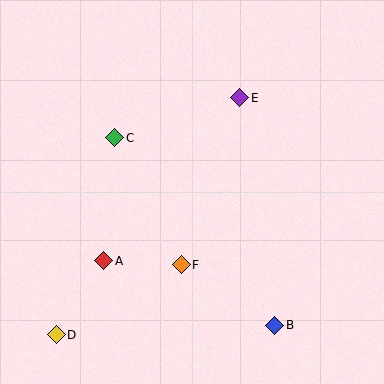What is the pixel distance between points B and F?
The distance between B and F is 111 pixels.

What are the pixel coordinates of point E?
Point E is at (240, 98).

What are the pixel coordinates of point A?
Point A is at (104, 261).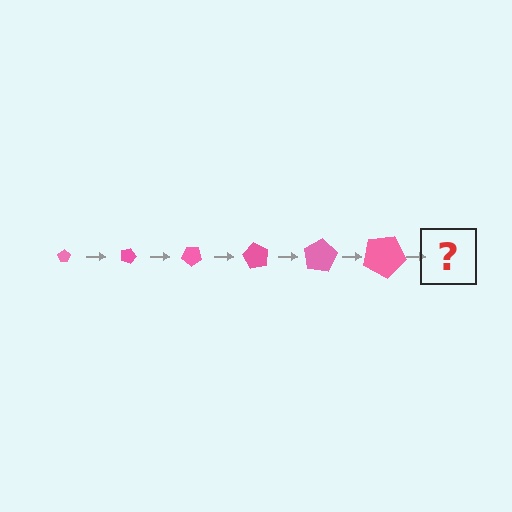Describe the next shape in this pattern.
It should be a pentagon, larger than the previous one and rotated 120 degrees from the start.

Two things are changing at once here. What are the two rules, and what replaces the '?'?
The two rules are that the pentagon grows larger each step and it rotates 20 degrees each step. The '?' should be a pentagon, larger than the previous one and rotated 120 degrees from the start.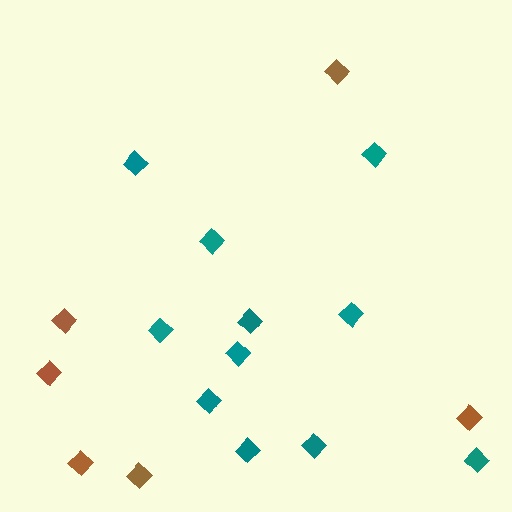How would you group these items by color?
There are 2 groups: one group of brown diamonds (6) and one group of teal diamonds (11).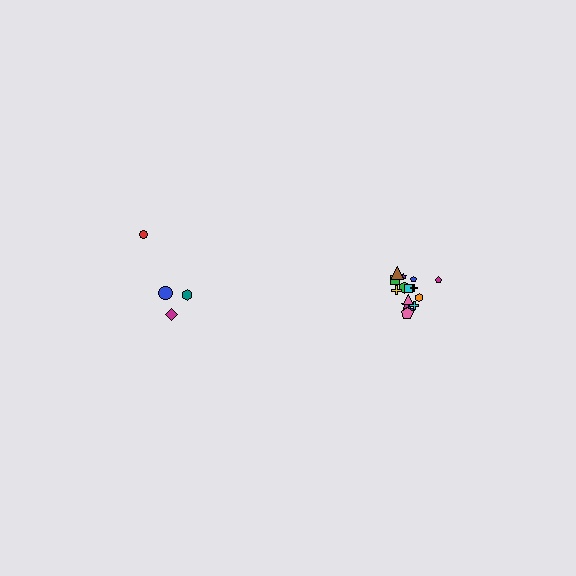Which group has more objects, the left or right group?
The right group.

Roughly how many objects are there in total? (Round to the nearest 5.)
Roughly 20 objects in total.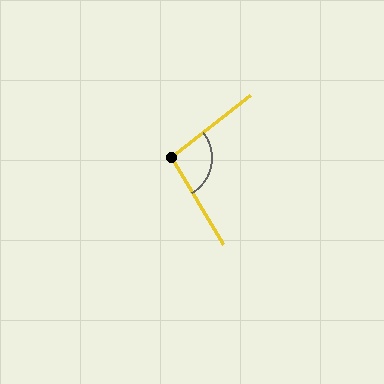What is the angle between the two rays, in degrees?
Approximately 97 degrees.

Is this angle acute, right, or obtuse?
It is obtuse.